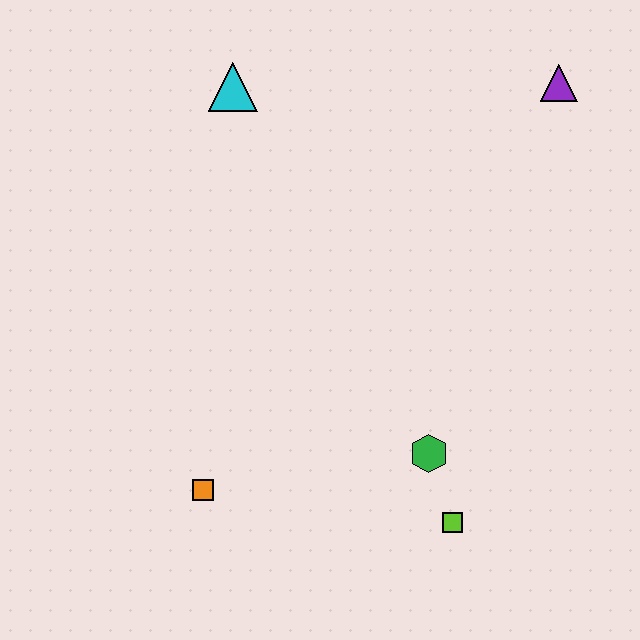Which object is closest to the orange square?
The green hexagon is closest to the orange square.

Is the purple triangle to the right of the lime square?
Yes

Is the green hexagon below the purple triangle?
Yes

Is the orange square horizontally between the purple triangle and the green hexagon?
No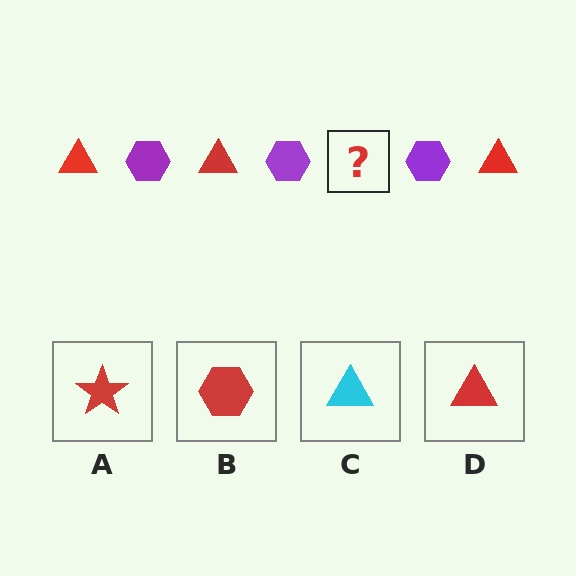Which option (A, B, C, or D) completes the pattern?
D.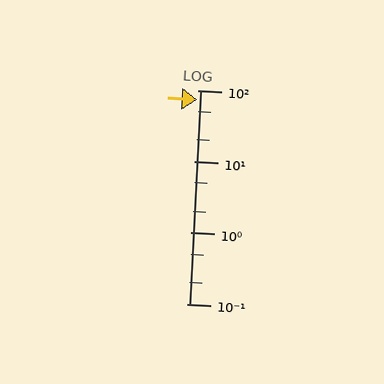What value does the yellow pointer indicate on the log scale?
The pointer indicates approximately 73.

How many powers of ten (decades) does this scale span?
The scale spans 3 decades, from 0.1 to 100.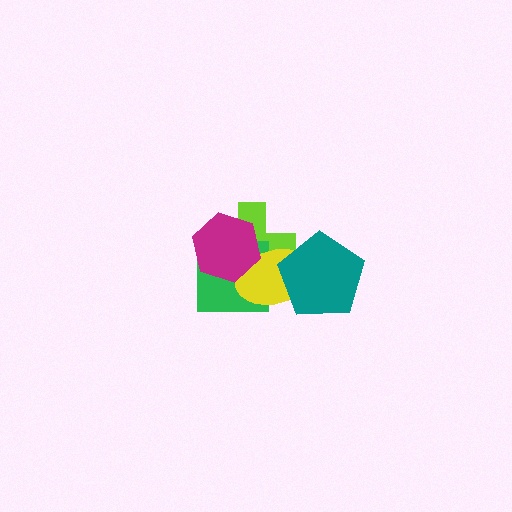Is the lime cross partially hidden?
Yes, it is partially covered by another shape.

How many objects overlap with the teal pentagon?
2 objects overlap with the teal pentagon.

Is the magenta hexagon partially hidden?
No, no other shape covers it.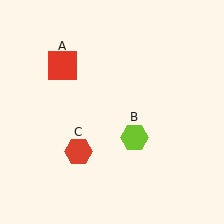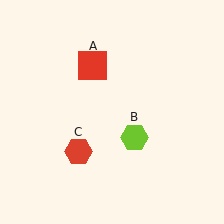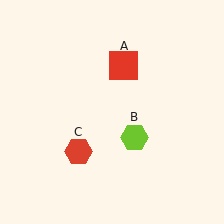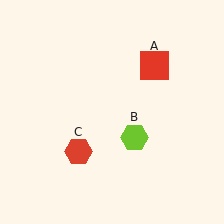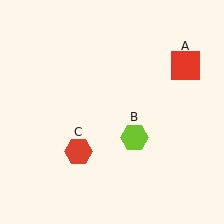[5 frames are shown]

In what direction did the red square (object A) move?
The red square (object A) moved right.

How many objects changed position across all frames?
1 object changed position: red square (object A).